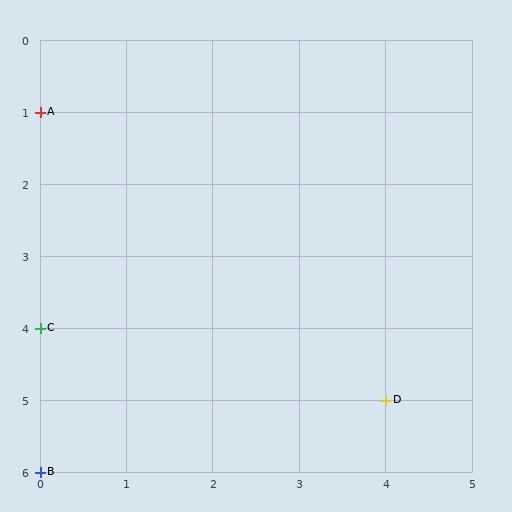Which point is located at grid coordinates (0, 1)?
Point A is at (0, 1).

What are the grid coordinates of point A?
Point A is at grid coordinates (0, 1).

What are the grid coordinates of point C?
Point C is at grid coordinates (0, 4).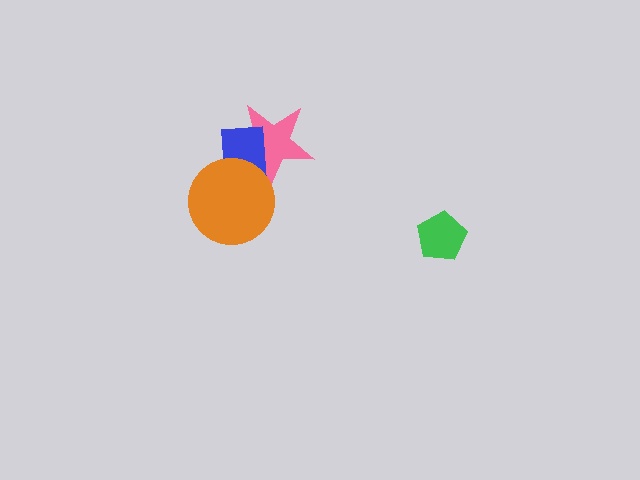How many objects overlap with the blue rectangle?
2 objects overlap with the blue rectangle.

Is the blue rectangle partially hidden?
Yes, it is partially covered by another shape.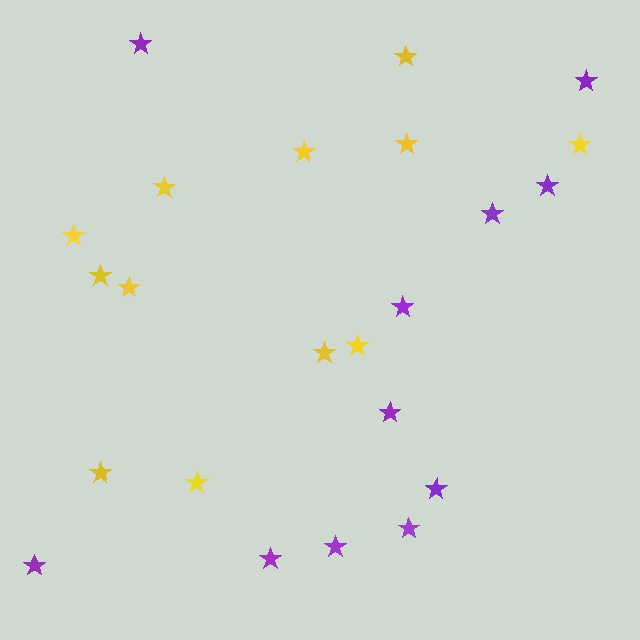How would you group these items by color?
There are 2 groups: one group of yellow stars (12) and one group of purple stars (11).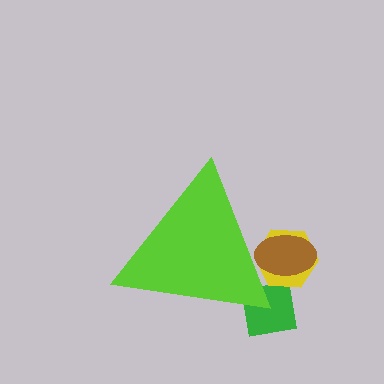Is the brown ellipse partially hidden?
Yes, the brown ellipse is partially hidden behind the lime triangle.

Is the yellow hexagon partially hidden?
Yes, the yellow hexagon is partially hidden behind the lime triangle.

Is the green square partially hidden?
Yes, the green square is partially hidden behind the lime triangle.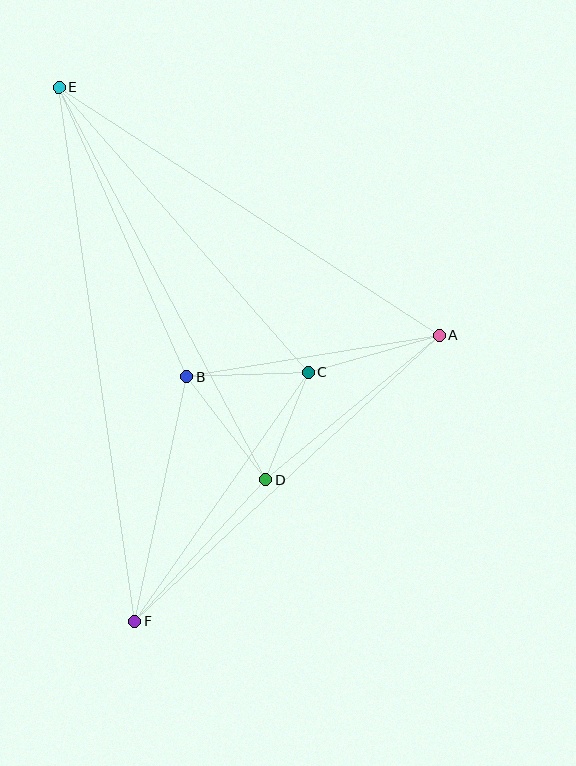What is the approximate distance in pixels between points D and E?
The distance between D and E is approximately 444 pixels.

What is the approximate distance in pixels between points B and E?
The distance between B and E is approximately 317 pixels.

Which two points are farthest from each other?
Points E and F are farthest from each other.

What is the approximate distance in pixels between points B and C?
The distance between B and C is approximately 121 pixels.